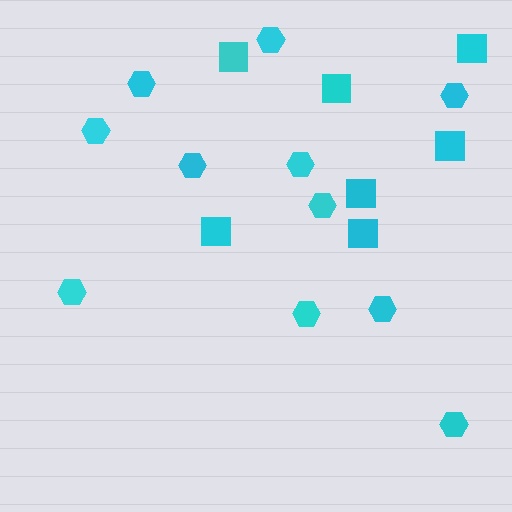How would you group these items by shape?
There are 2 groups: one group of hexagons (11) and one group of squares (7).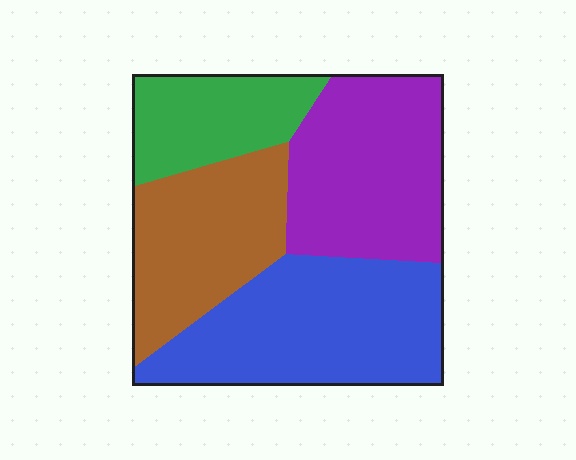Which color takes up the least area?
Green, at roughly 15%.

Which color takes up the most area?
Blue, at roughly 30%.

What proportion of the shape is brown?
Brown covers about 25% of the shape.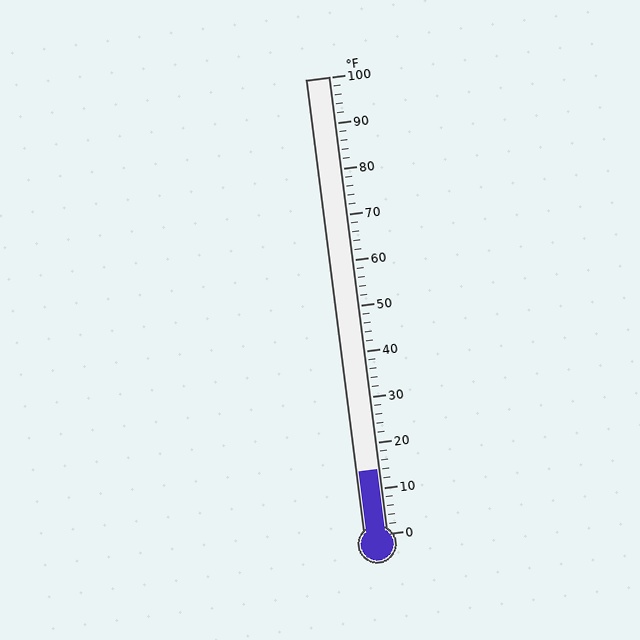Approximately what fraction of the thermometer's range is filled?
The thermometer is filled to approximately 15% of its range.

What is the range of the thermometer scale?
The thermometer scale ranges from 0°F to 100°F.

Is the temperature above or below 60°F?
The temperature is below 60°F.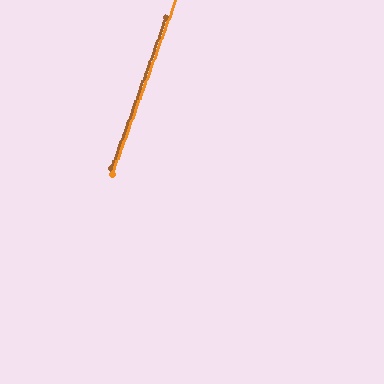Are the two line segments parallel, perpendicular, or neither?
Parallel — their directions differ by only 0.3°.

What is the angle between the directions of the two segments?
Approximately 0 degrees.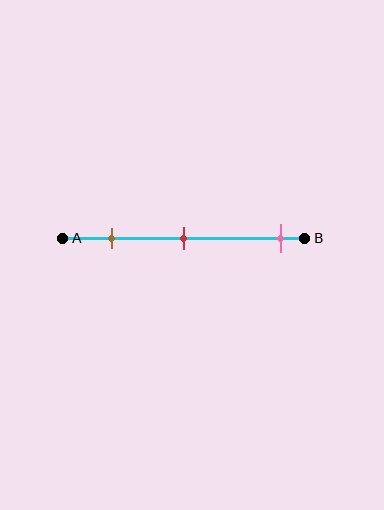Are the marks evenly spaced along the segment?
No, the marks are not evenly spaced.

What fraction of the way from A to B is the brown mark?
The brown mark is approximately 20% (0.2) of the way from A to B.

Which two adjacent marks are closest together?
The brown and red marks are the closest adjacent pair.